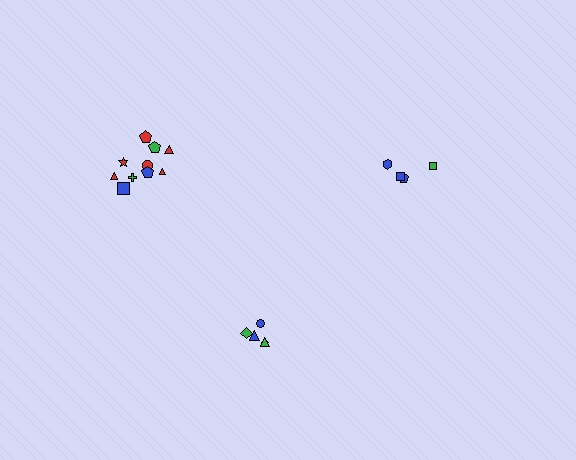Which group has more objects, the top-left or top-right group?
The top-left group.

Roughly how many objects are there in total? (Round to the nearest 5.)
Roughly 20 objects in total.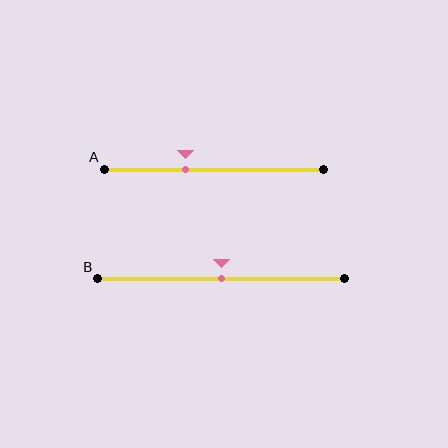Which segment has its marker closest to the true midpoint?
Segment B has its marker closest to the true midpoint.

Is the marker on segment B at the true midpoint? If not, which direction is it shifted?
Yes, the marker on segment B is at the true midpoint.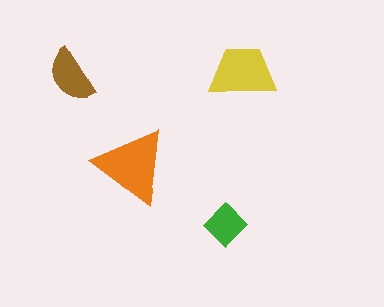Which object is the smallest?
The green diamond.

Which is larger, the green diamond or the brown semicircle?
The brown semicircle.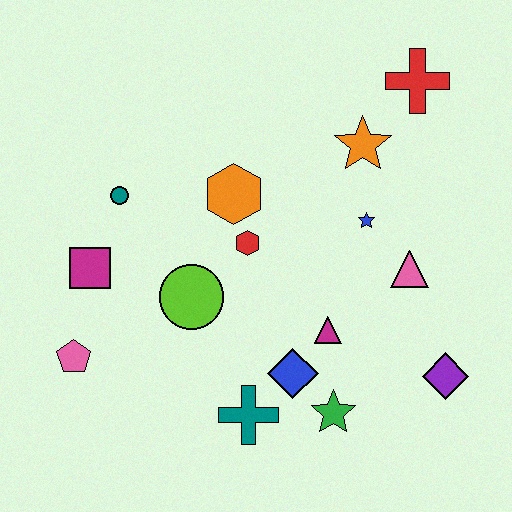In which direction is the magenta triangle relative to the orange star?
The magenta triangle is below the orange star.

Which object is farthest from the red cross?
The pink pentagon is farthest from the red cross.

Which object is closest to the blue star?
The pink triangle is closest to the blue star.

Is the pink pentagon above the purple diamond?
Yes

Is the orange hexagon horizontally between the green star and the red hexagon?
No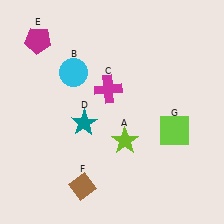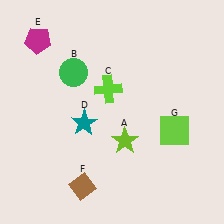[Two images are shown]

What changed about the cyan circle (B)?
In Image 1, B is cyan. In Image 2, it changed to green.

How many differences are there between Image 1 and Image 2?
There are 2 differences between the two images.